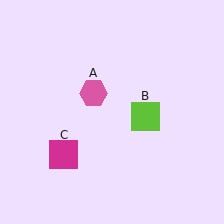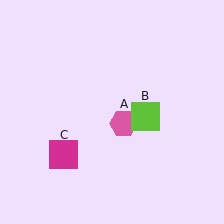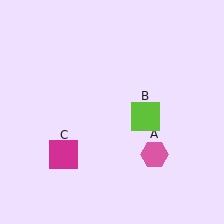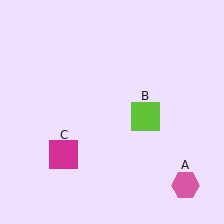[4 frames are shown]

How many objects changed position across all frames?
1 object changed position: pink hexagon (object A).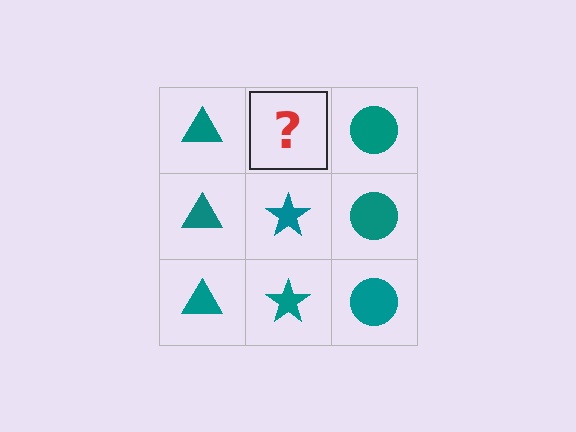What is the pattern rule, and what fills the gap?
The rule is that each column has a consistent shape. The gap should be filled with a teal star.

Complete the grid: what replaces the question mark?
The question mark should be replaced with a teal star.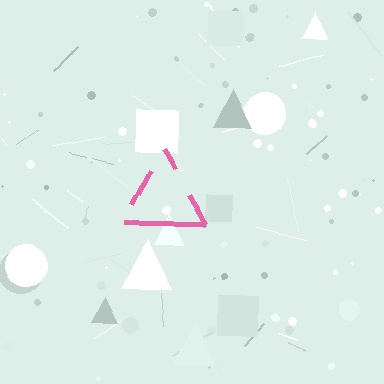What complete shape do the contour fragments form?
The contour fragments form a triangle.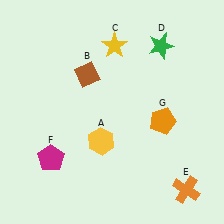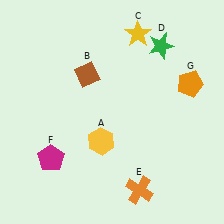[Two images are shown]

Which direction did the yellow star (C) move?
The yellow star (C) moved right.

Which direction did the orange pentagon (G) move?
The orange pentagon (G) moved up.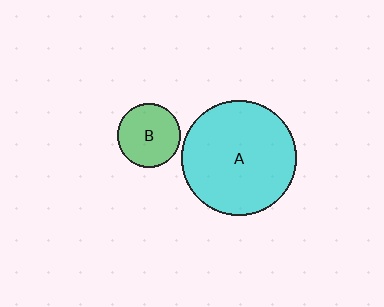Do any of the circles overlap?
No, none of the circles overlap.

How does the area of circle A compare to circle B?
Approximately 3.3 times.